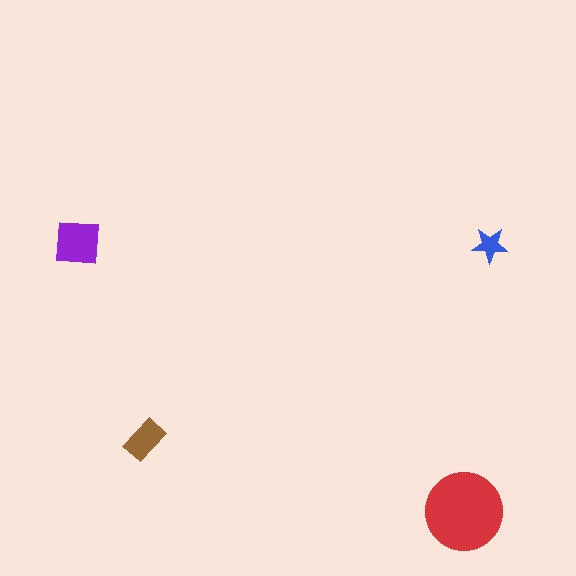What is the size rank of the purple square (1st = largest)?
2nd.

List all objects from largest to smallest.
The red circle, the purple square, the brown rectangle, the blue star.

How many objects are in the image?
There are 4 objects in the image.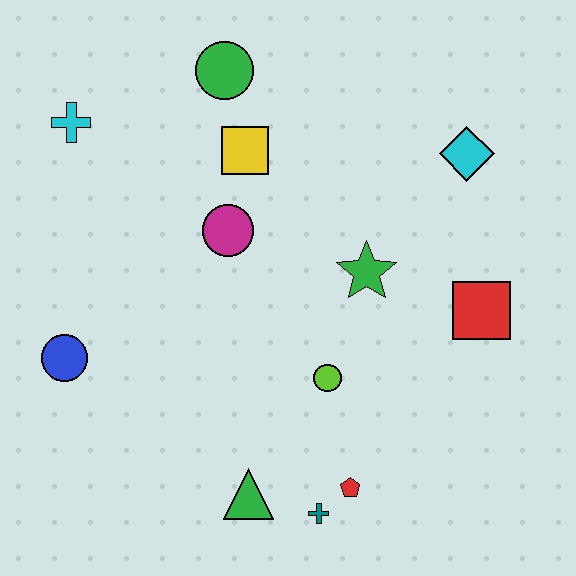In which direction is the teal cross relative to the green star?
The teal cross is below the green star.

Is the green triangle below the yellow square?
Yes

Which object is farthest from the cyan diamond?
The blue circle is farthest from the cyan diamond.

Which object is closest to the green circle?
The yellow square is closest to the green circle.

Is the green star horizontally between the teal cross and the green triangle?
No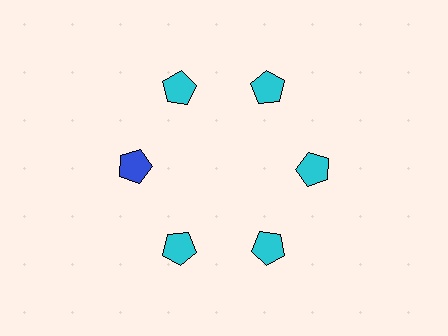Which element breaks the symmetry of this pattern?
The blue pentagon at roughly the 9 o'clock position breaks the symmetry. All other shapes are cyan pentagons.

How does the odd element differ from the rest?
It has a different color: blue instead of cyan.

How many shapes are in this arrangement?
There are 6 shapes arranged in a ring pattern.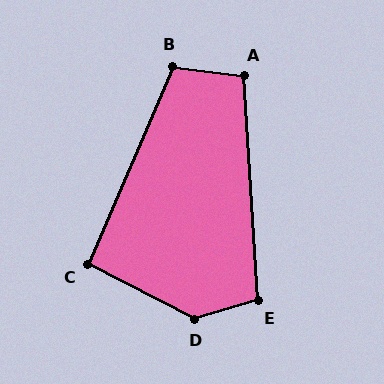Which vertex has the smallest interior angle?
C, at approximately 94 degrees.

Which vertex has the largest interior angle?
D, at approximately 137 degrees.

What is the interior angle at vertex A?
Approximately 101 degrees (obtuse).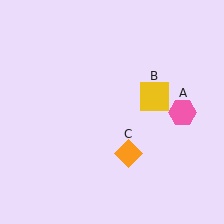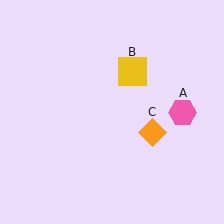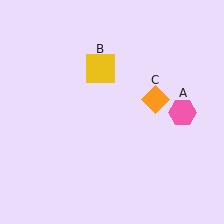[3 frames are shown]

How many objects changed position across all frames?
2 objects changed position: yellow square (object B), orange diamond (object C).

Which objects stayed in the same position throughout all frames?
Pink hexagon (object A) remained stationary.